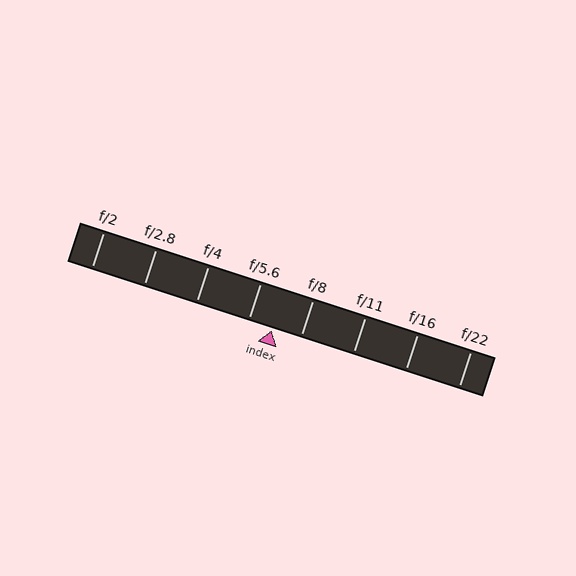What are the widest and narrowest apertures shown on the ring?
The widest aperture shown is f/2 and the narrowest is f/22.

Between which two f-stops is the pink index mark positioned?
The index mark is between f/5.6 and f/8.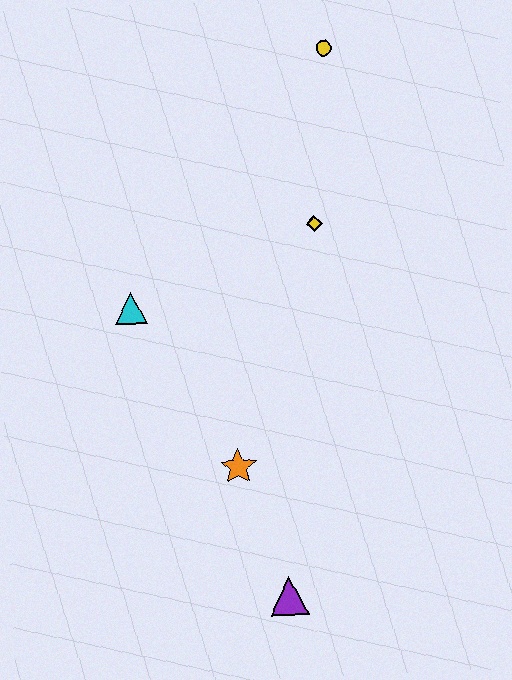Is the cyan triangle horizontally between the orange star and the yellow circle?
No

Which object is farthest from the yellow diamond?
The purple triangle is farthest from the yellow diamond.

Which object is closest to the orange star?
The purple triangle is closest to the orange star.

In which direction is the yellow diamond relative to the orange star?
The yellow diamond is above the orange star.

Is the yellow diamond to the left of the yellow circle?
Yes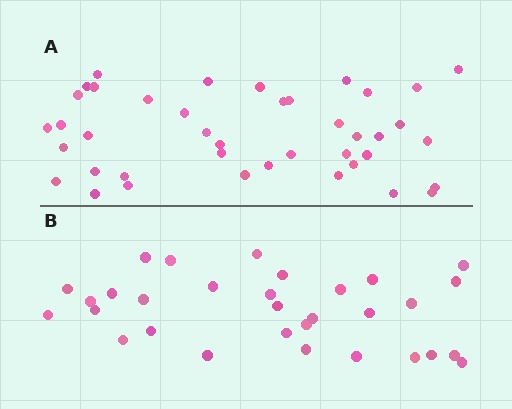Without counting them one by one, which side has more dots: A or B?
Region A (the top region) has more dots.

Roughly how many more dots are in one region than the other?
Region A has roughly 10 or so more dots than region B.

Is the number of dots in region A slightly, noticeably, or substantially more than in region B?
Region A has noticeably more, but not dramatically so. The ratio is roughly 1.3 to 1.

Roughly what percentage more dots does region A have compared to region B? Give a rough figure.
About 30% more.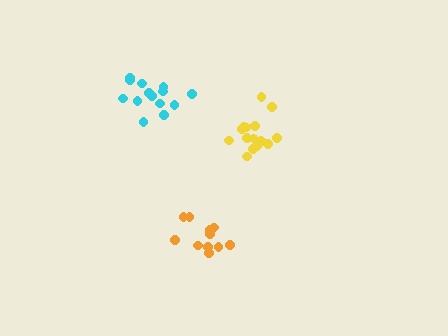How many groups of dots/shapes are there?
There are 3 groups.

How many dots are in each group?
Group 1: 14 dots, Group 2: 12 dots, Group 3: 15 dots (41 total).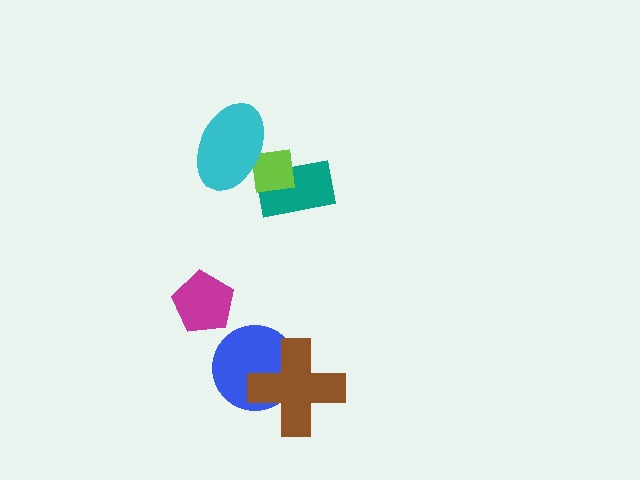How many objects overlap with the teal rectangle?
1 object overlaps with the teal rectangle.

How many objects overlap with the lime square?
2 objects overlap with the lime square.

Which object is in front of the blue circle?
The brown cross is in front of the blue circle.